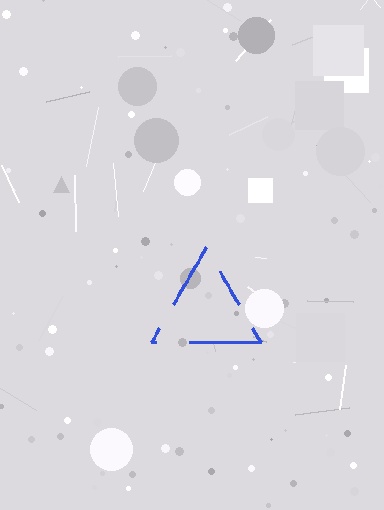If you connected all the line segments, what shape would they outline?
They would outline a triangle.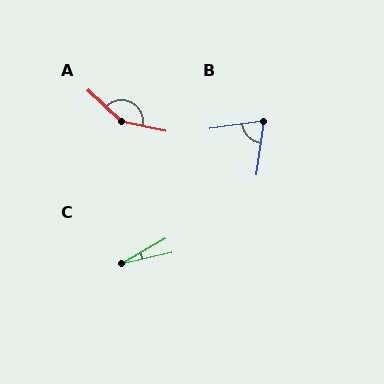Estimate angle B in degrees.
Approximately 74 degrees.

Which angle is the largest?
A, at approximately 149 degrees.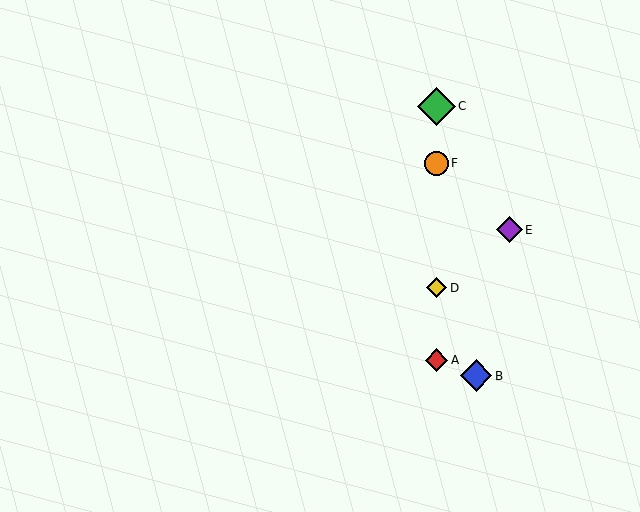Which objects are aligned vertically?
Objects A, C, D, F are aligned vertically.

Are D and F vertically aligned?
Yes, both are at x≈437.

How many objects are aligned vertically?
4 objects (A, C, D, F) are aligned vertically.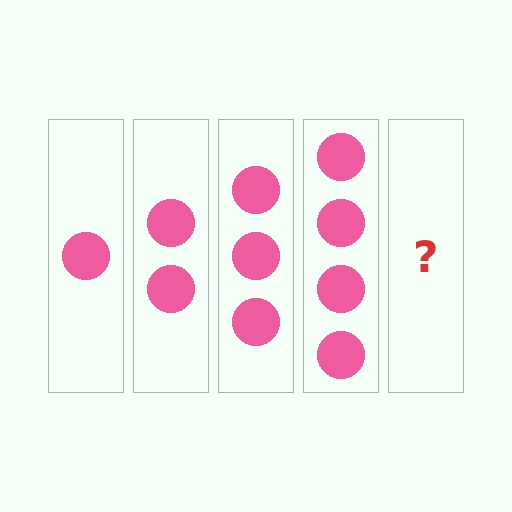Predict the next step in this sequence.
The next step is 5 circles.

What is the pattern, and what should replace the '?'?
The pattern is that each step adds one more circle. The '?' should be 5 circles.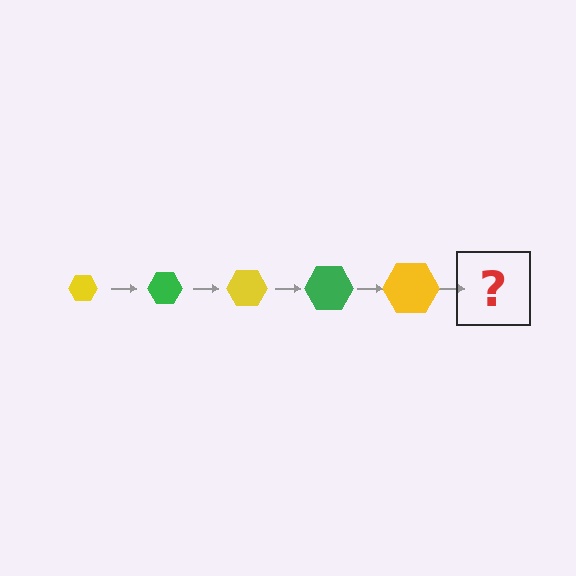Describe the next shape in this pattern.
It should be a green hexagon, larger than the previous one.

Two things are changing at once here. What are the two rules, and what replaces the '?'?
The two rules are that the hexagon grows larger each step and the color cycles through yellow and green. The '?' should be a green hexagon, larger than the previous one.